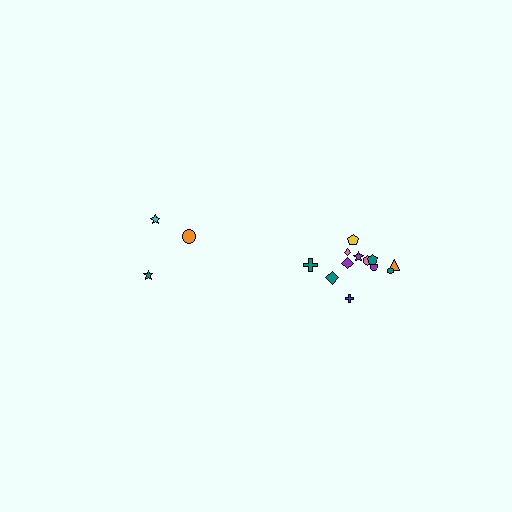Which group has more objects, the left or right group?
The right group.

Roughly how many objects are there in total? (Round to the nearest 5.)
Roughly 15 objects in total.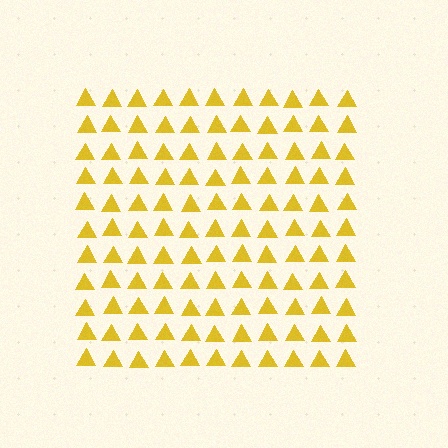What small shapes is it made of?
It is made of small triangles.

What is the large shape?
The large shape is a square.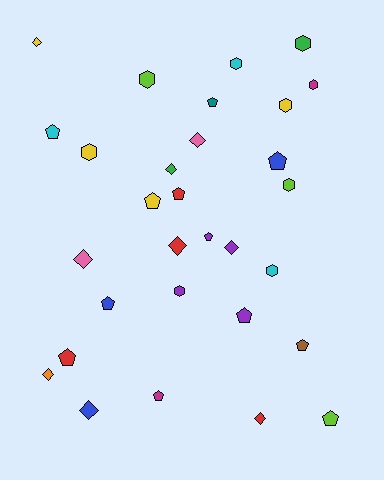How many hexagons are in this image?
There are 9 hexagons.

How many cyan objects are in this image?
There are 3 cyan objects.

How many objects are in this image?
There are 30 objects.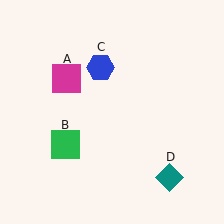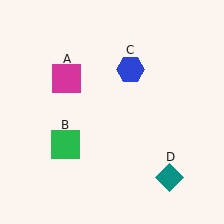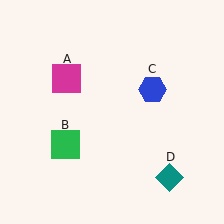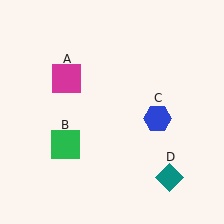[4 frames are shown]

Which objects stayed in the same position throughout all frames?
Magenta square (object A) and green square (object B) and teal diamond (object D) remained stationary.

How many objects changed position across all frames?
1 object changed position: blue hexagon (object C).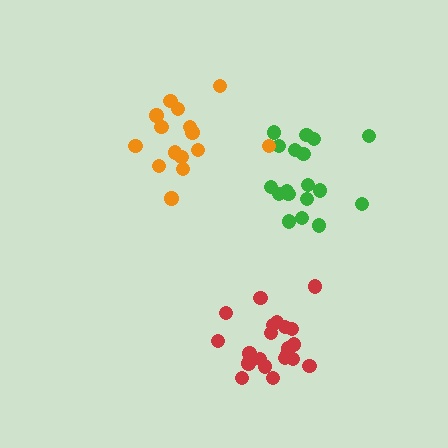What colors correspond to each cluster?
The clusters are colored: green, orange, red.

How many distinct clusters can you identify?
There are 3 distinct clusters.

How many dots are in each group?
Group 1: 18 dots, Group 2: 15 dots, Group 3: 21 dots (54 total).